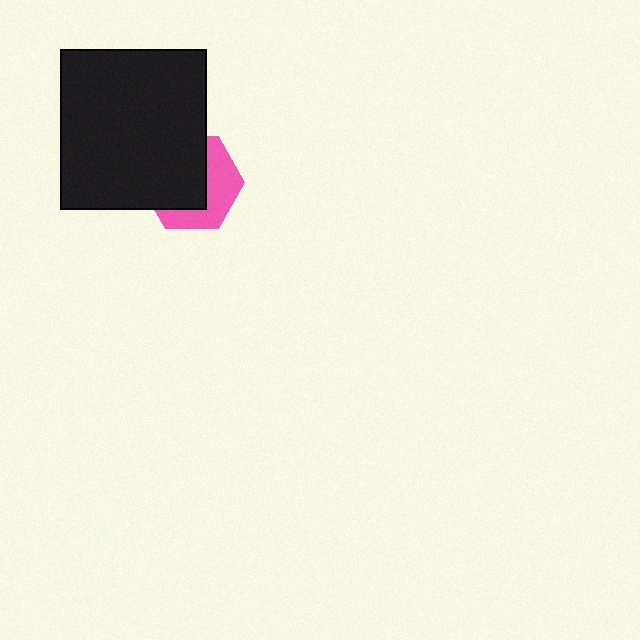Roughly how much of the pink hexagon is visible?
A small part of it is visible (roughly 43%).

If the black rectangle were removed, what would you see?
You would see the complete pink hexagon.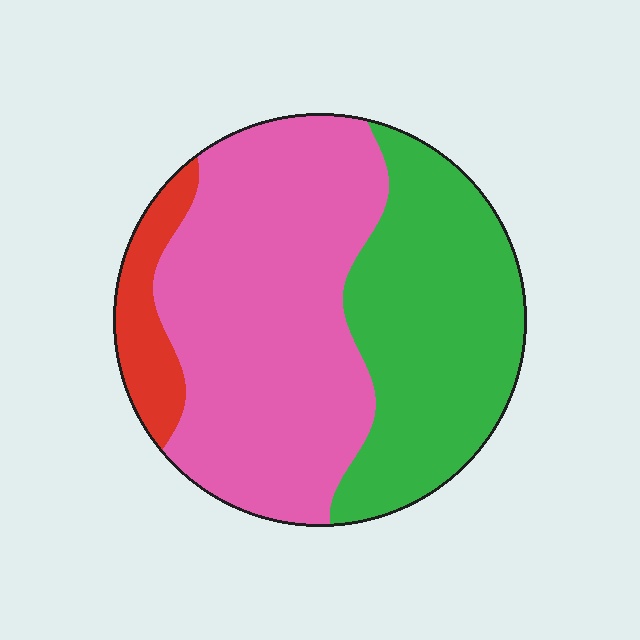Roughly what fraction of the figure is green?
Green takes up about three eighths (3/8) of the figure.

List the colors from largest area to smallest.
From largest to smallest: pink, green, red.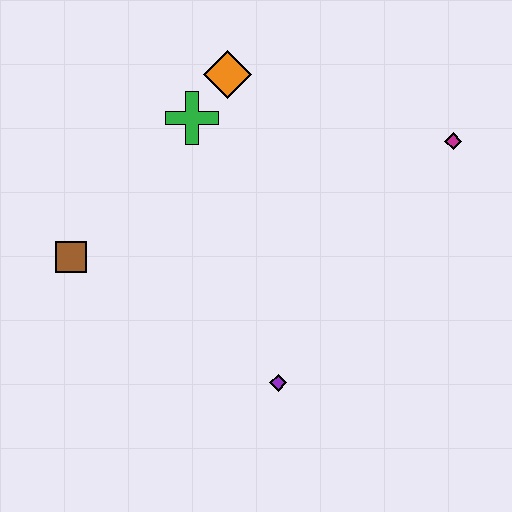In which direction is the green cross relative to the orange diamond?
The green cross is below the orange diamond.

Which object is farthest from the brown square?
The magenta diamond is farthest from the brown square.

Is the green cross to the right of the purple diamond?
No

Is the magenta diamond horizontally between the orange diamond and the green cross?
No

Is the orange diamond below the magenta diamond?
No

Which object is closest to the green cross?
The orange diamond is closest to the green cross.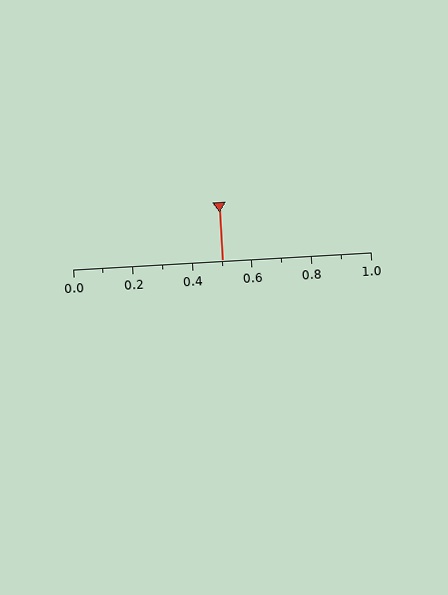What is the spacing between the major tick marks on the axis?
The major ticks are spaced 0.2 apart.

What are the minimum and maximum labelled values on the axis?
The axis runs from 0.0 to 1.0.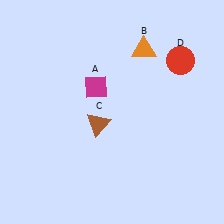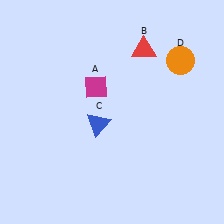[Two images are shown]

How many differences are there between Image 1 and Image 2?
There are 3 differences between the two images.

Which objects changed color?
B changed from orange to red. C changed from brown to blue. D changed from red to orange.